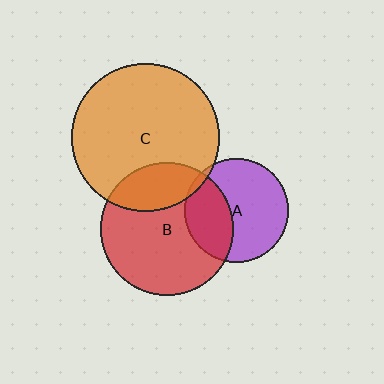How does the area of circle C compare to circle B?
Approximately 1.2 times.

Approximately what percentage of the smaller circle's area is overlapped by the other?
Approximately 5%.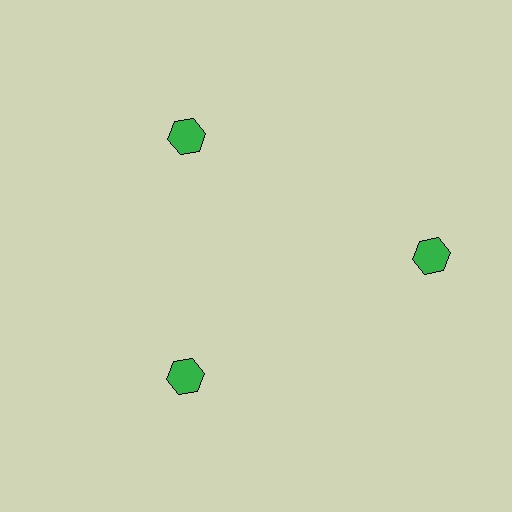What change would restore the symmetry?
The symmetry would be restored by moving it inward, back onto the ring so that all 3 hexagons sit at equal angles and equal distance from the center.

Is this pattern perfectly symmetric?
No. The 3 green hexagons are arranged in a ring, but one element near the 3 o'clock position is pushed outward from the center, breaking the 3-fold rotational symmetry.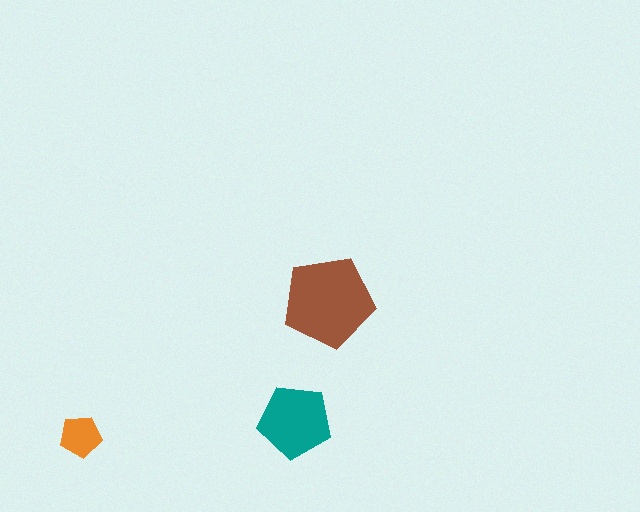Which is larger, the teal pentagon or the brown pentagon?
The brown one.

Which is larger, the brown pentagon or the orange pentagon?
The brown one.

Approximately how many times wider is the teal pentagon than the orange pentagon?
About 2 times wider.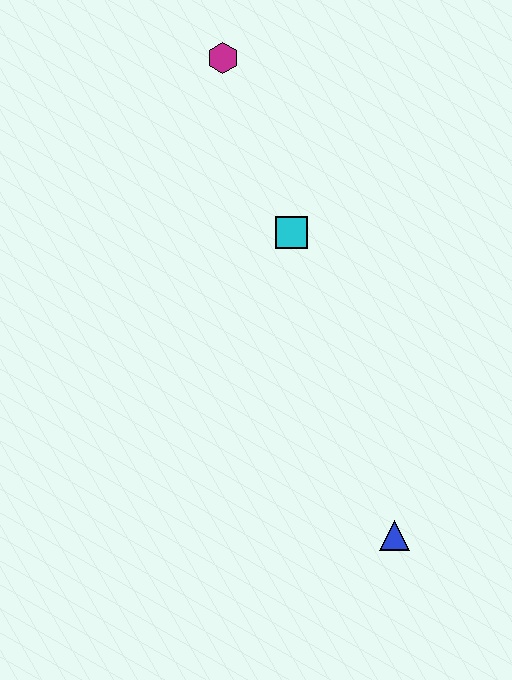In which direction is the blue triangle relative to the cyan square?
The blue triangle is below the cyan square.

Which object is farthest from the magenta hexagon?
The blue triangle is farthest from the magenta hexagon.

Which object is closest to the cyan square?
The magenta hexagon is closest to the cyan square.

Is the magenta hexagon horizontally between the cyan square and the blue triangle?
No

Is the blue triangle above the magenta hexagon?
No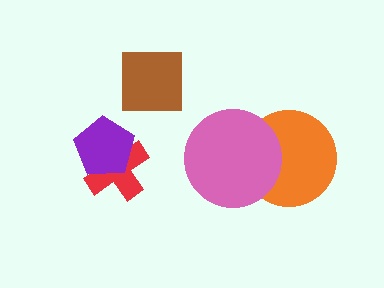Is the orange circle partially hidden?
Yes, it is partially covered by another shape.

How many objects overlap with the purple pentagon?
1 object overlaps with the purple pentagon.